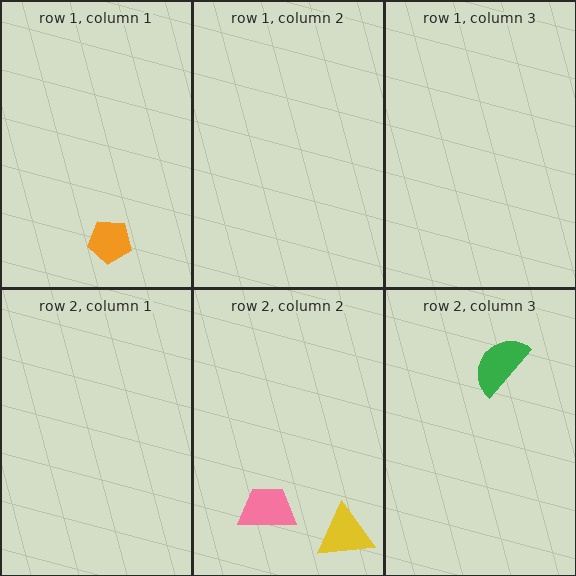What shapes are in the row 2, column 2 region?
The yellow triangle, the pink trapezoid.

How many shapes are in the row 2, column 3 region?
1.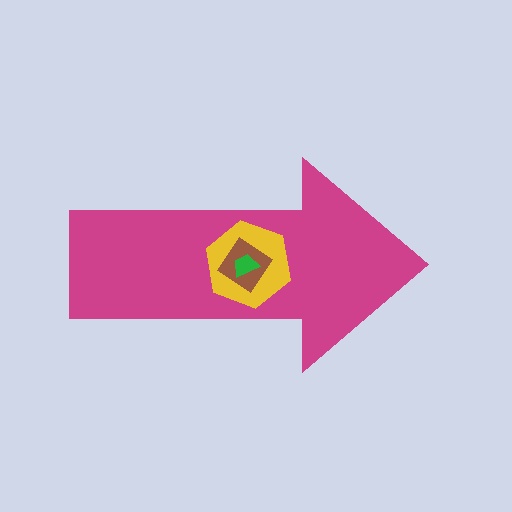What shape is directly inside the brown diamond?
The green trapezoid.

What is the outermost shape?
The magenta arrow.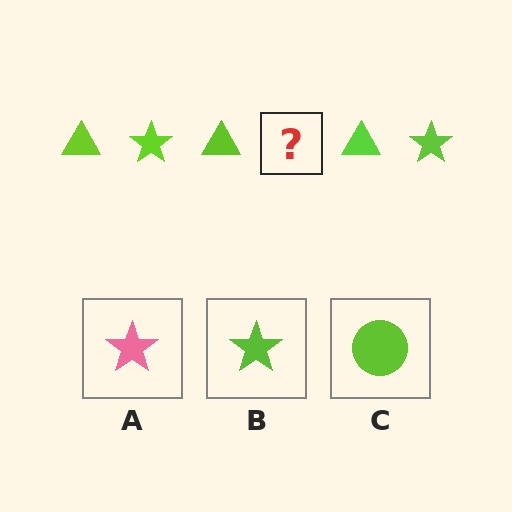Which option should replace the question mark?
Option B.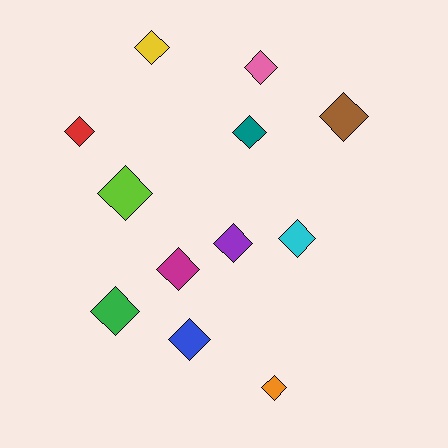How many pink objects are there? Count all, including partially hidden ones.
There is 1 pink object.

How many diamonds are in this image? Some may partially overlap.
There are 12 diamonds.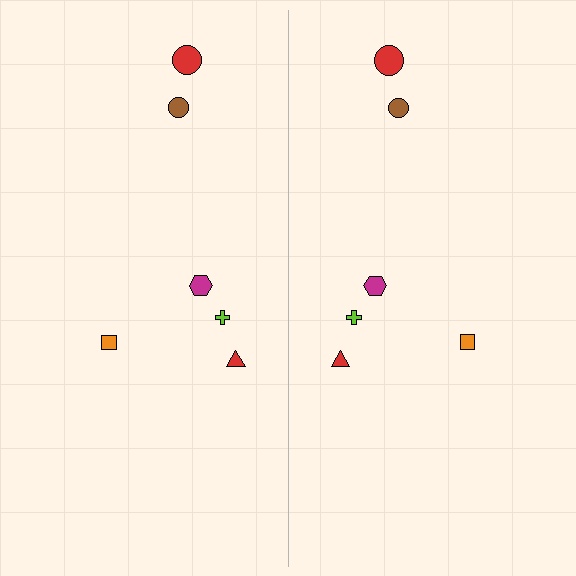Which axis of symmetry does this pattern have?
The pattern has a vertical axis of symmetry running through the center of the image.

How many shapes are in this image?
There are 12 shapes in this image.